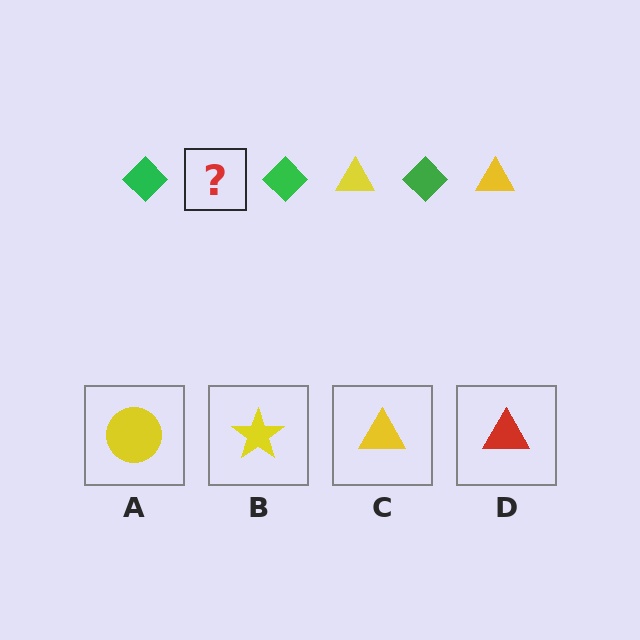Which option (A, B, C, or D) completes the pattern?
C.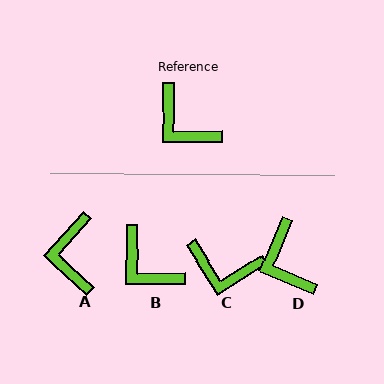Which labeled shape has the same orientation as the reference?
B.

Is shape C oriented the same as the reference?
No, it is off by about 32 degrees.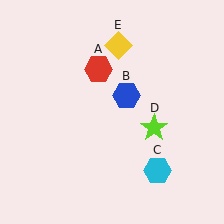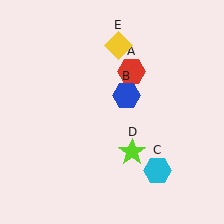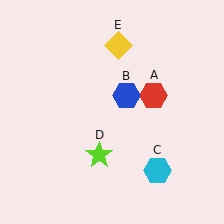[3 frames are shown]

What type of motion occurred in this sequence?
The red hexagon (object A), lime star (object D) rotated clockwise around the center of the scene.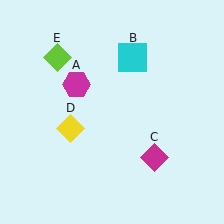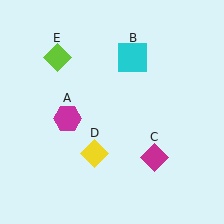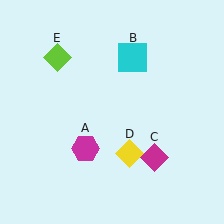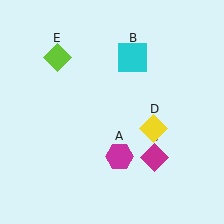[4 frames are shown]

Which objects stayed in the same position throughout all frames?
Cyan square (object B) and magenta diamond (object C) and lime diamond (object E) remained stationary.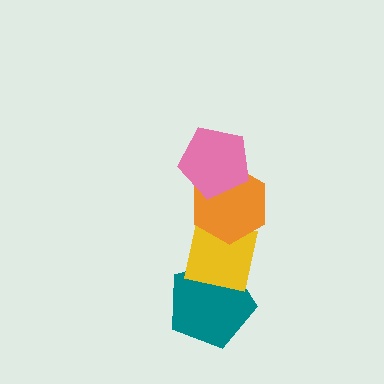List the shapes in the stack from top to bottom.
From top to bottom: the pink pentagon, the orange hexagon, the yellow square, the teal pentagon.